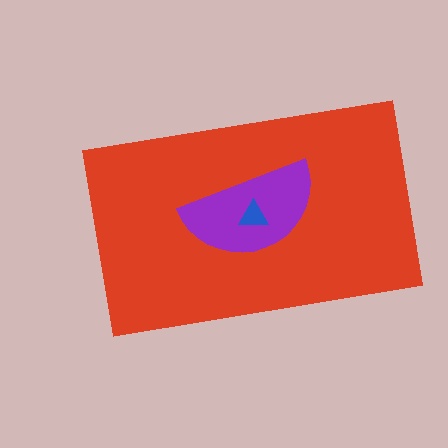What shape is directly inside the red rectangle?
The purple semicircle.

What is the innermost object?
The blue triangle.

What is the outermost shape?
The red rectangle.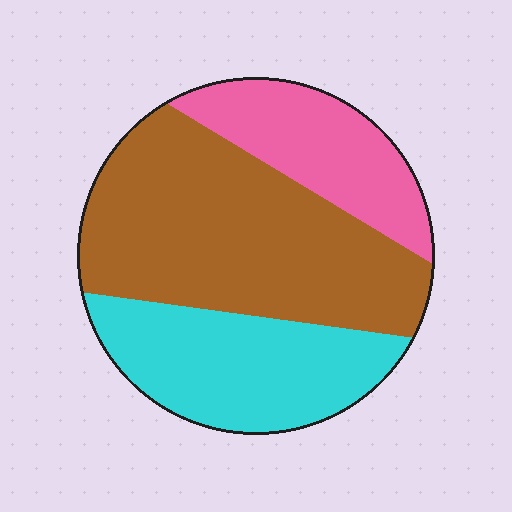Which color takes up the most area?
Brown, at roughly 50%.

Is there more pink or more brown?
Brown.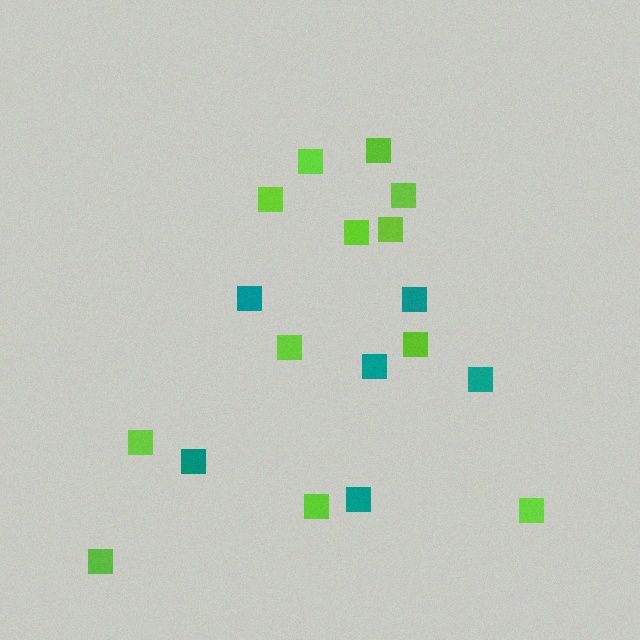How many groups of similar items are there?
There are 2 groups: one group of lime squares (12) and one group of teal squares (6).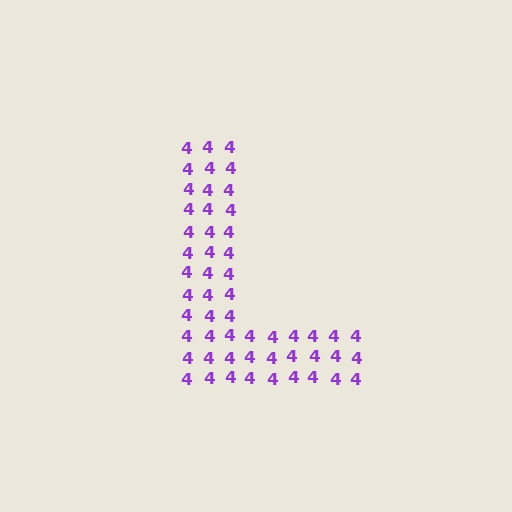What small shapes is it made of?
It is made of small digit 4's.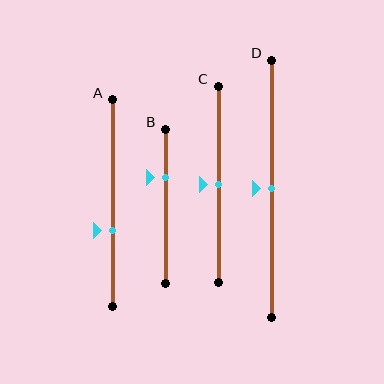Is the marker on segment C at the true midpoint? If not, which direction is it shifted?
Yes, the marker on segment C is at the true midpoint.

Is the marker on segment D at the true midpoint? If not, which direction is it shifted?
Yes, the marker on segment D is at the true midpoint.